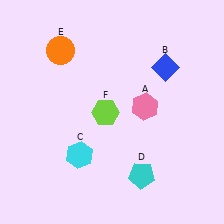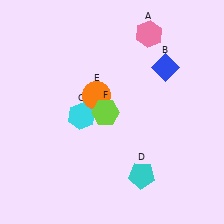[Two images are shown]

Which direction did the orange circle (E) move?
The orange circle (E) moved down.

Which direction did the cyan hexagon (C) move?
The cyan hexagon (C) moved up.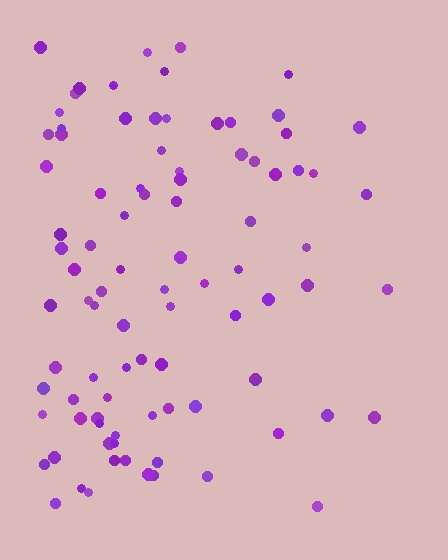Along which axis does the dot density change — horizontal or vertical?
Horizontal.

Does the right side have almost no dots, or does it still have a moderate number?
Still a moderate number, just noticeably fewer than the left.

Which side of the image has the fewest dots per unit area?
The right.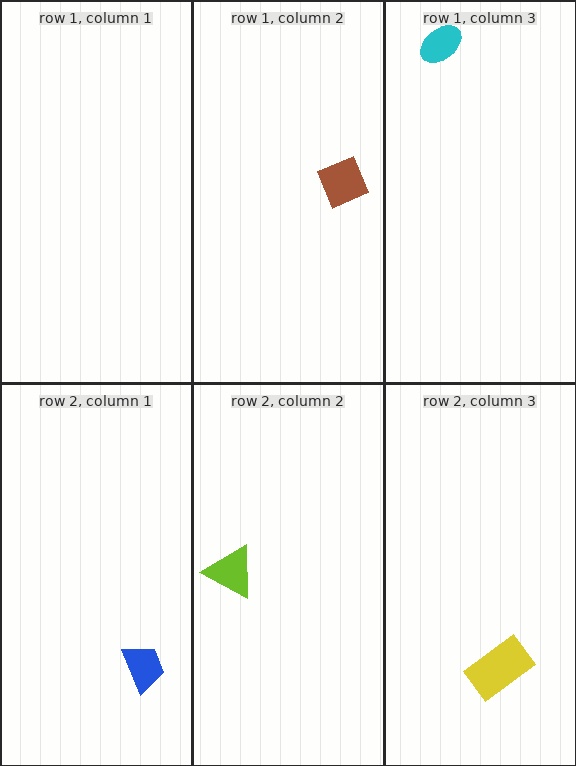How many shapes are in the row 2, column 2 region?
1.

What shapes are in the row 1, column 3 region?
The cyan ellipse.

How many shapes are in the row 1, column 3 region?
1.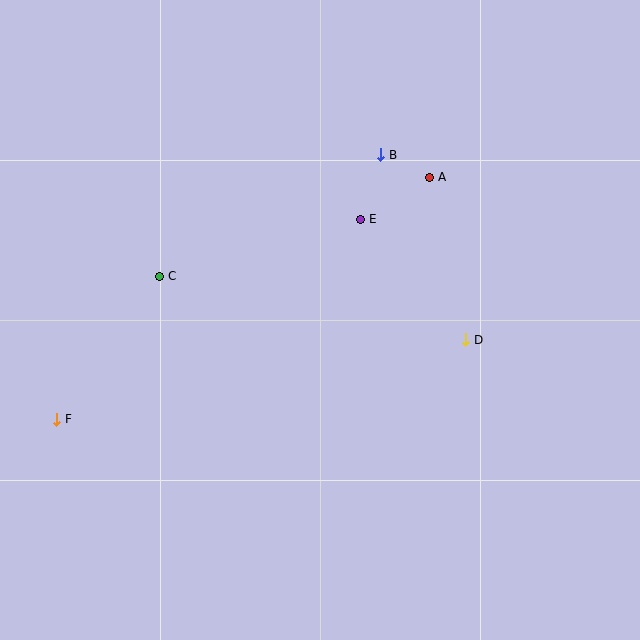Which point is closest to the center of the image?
Point E at (361, 219) is closest to the center.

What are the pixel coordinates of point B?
Point B is at (381, 155).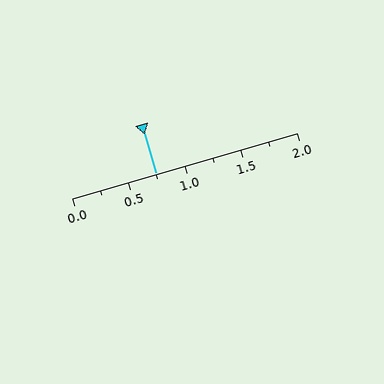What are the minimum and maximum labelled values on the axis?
The axis runs from 0.0 to 2.0.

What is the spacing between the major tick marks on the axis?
The major ticks are spaced 0.5 apart.